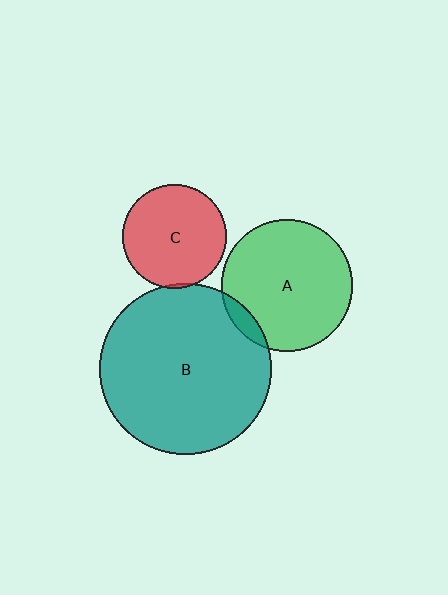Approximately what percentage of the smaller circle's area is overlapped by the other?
Approximately 5%.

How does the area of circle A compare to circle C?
Approximately 1.6 times.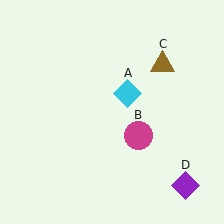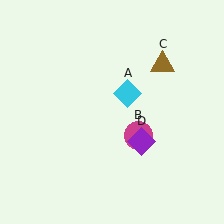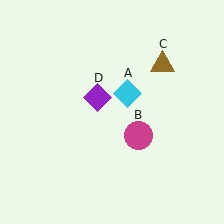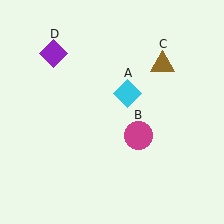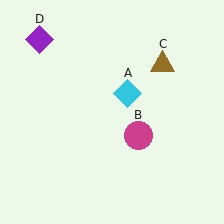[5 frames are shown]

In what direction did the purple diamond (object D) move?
The purple diamond (object D) moved up and to the left.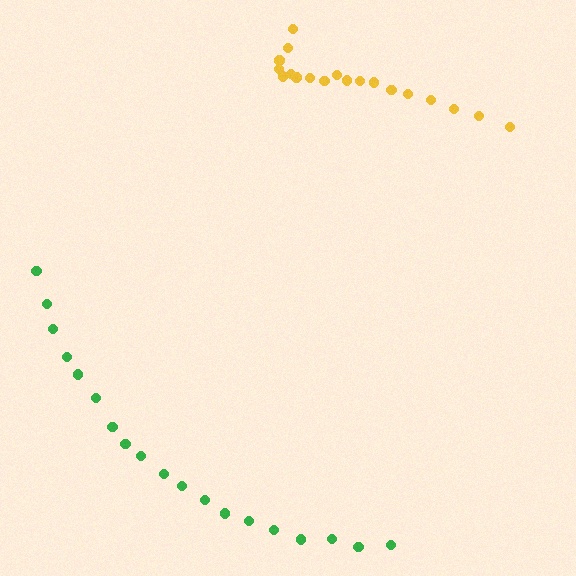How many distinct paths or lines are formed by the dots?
There are 2 distinct paths.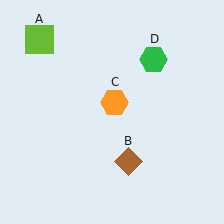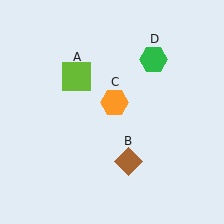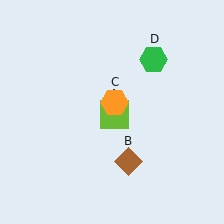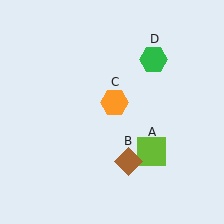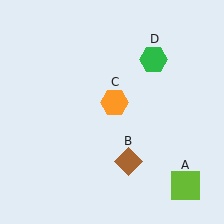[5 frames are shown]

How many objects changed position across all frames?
1 object changed position: lime square (object A).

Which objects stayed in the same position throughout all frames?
Brown diamond (object B) and orange hexagon (object C) and green hexagon (object D) remained stationary.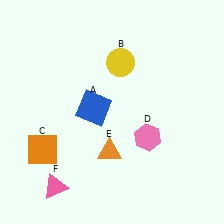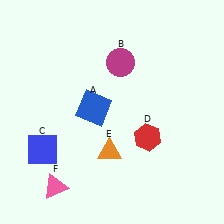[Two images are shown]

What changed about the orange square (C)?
In Image 1, C is orange. In Image 2, it changed to blue.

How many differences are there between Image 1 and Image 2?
There are 3 differences between the two images.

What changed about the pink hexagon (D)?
In Image 1, D is pink. In Image 2, it changed to red.